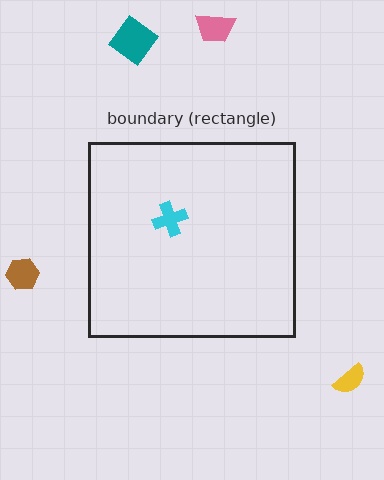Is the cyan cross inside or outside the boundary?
Inside.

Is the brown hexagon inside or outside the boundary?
Outside.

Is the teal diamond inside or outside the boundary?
Outside.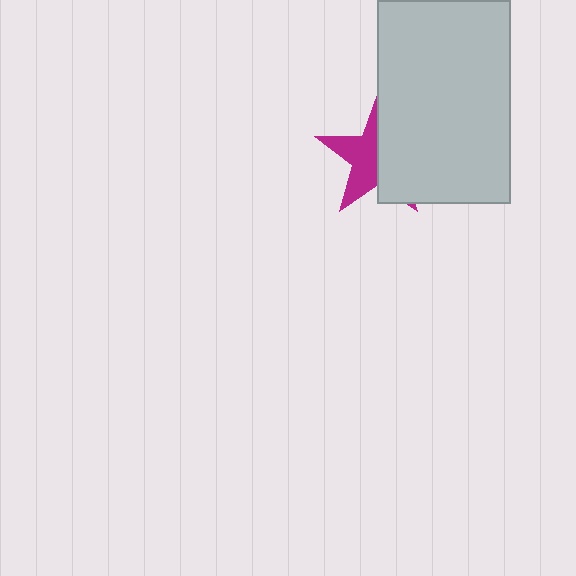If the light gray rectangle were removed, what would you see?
You would see the complete magenta star.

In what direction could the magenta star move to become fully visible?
The magenta star could move left. That would shift it out from behind the light gray rectangle entirely.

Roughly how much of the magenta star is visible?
About half of it is visible (roughly 50%).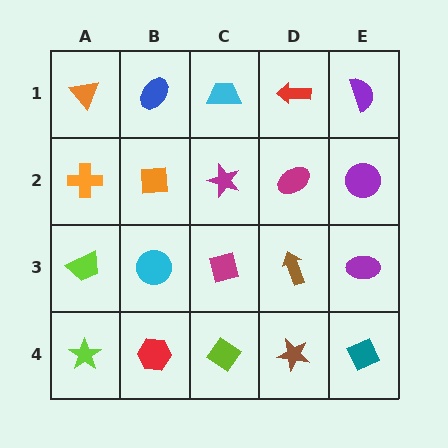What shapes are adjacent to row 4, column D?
A brown arrow (row 3, column D), a lime diamond (row 4, column C), a teal diamond (row 4, column E).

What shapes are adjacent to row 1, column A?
An orange cross (row 2, column A), a blue ellipse (row 1, column B).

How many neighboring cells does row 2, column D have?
4.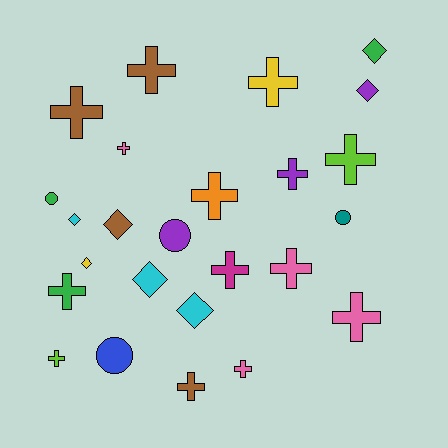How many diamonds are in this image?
There are 7 diamonds.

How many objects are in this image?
There are 25 objects.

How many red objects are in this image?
There are no red objects.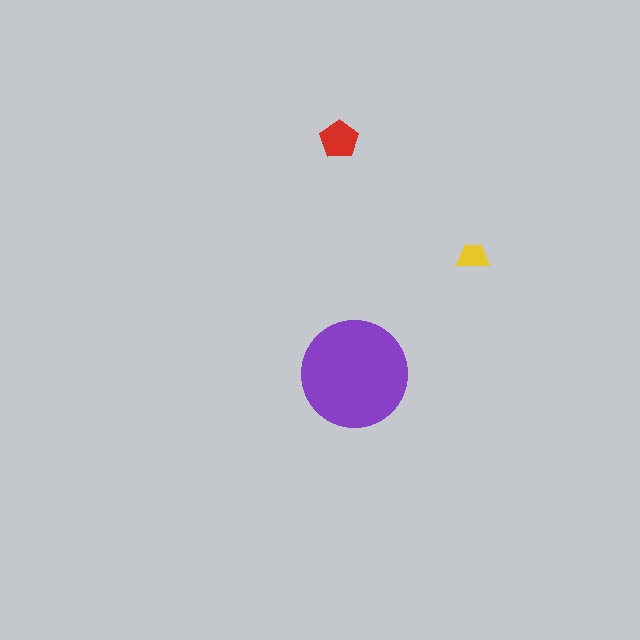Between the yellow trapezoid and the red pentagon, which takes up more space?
The red pentagon.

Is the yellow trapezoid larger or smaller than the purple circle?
Smaller.